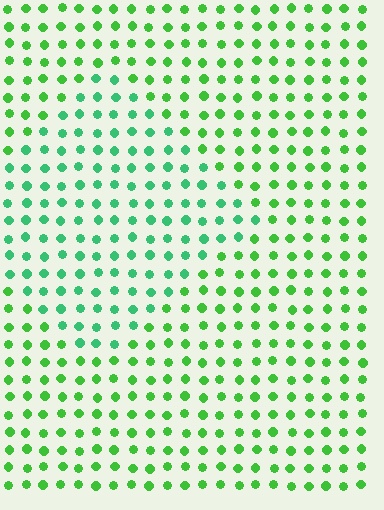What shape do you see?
I see a diamond.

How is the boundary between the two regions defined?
The boundary is defined purely by a slight shift in hue (about 28 degrees). Spacing, size, and orientation are identical on both sides.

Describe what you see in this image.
The image is filled with small green elements in a uniform arrangement. A diamond-shaped region is visible where the elements are tinted to a slightly different hue, forming a subtle color boundary.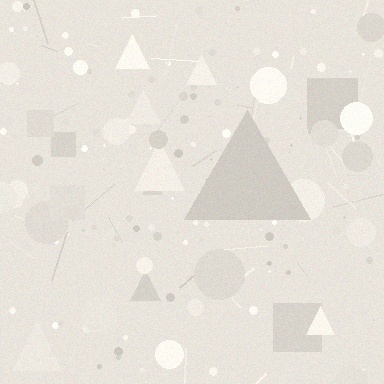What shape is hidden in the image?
A triangle is hidden in the image.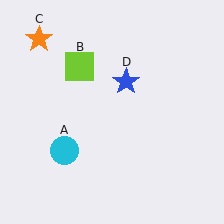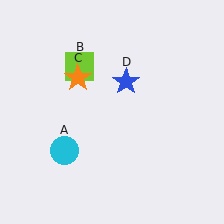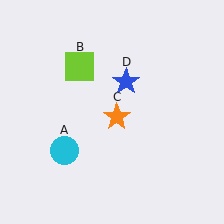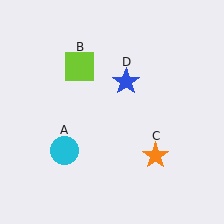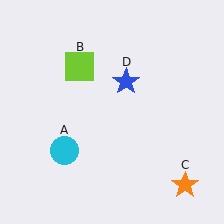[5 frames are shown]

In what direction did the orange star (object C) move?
The orange star (object C) moved down and to the right.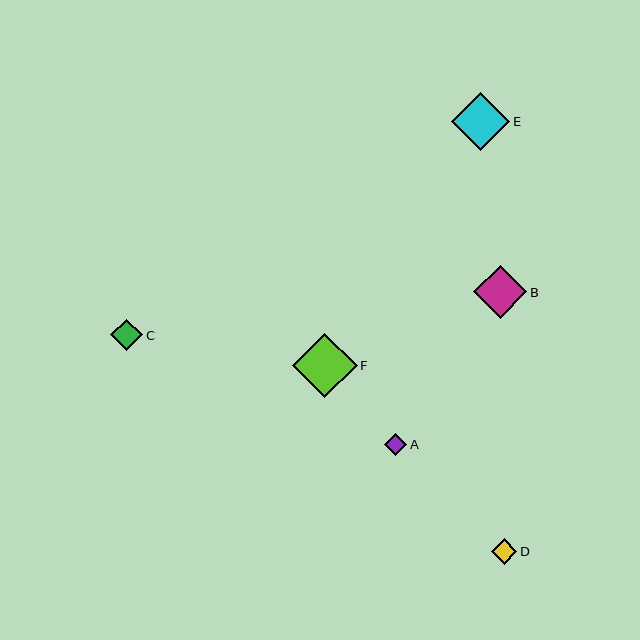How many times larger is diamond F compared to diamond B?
Diamond F is approximately 1.2 times the size of diamond B.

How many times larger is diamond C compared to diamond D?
Diamond C is approximately 1.3 times the size of diamond D.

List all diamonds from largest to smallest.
From largest to smallest: F, E, B, C, D, A.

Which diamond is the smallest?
Diamond A is the smallest with a size of approximately 22 pixels.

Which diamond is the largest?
Diamond F is the largest with a size of approximately 64 pixels.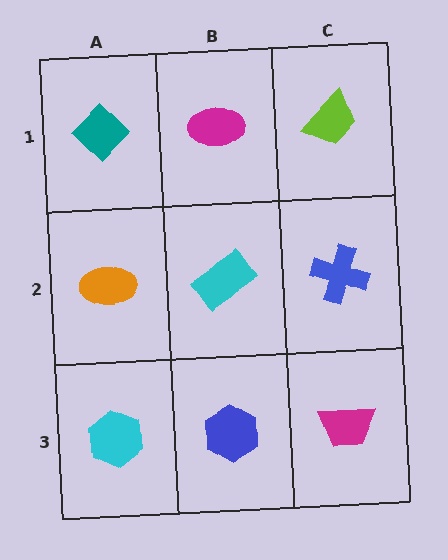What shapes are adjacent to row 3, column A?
An orange ellipse (row 2, column A), a blue hexagon (row 3, column B).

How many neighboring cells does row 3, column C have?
2.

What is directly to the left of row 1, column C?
A magenta ellipse.